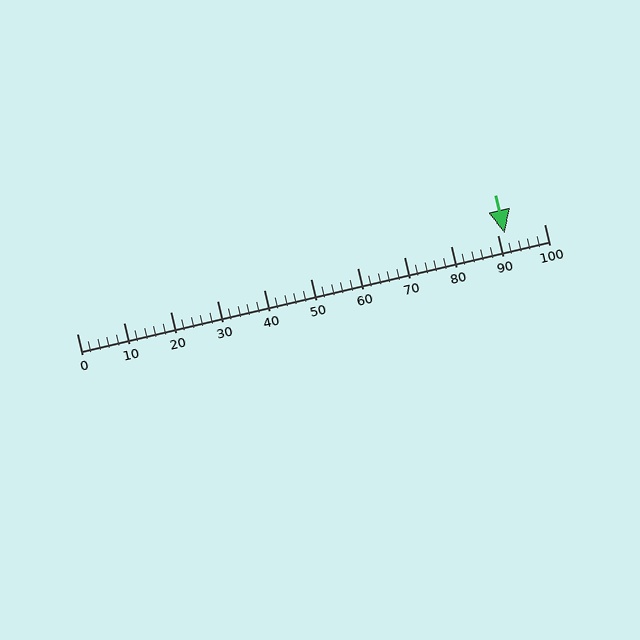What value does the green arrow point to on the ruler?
The green arrow points to approximately 92.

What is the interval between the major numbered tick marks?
The major tick marks are spaced 10 units apart.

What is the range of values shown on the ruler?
The ruler shows values from 0 to 100.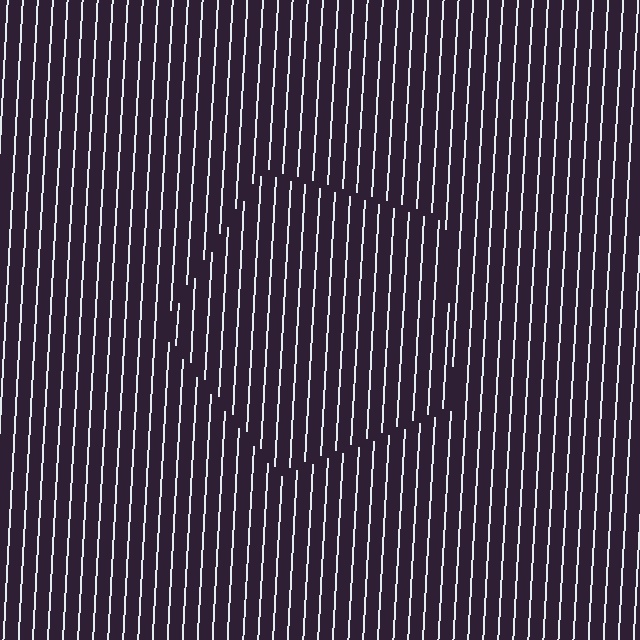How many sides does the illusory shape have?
5 sides — the line-ends trace a pentagon.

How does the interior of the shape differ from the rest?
The interior of the shape contains the same grating, shifted by half a period — the contour is defined by the phase discontinuity where line-ends from the inner and outer gratings abut.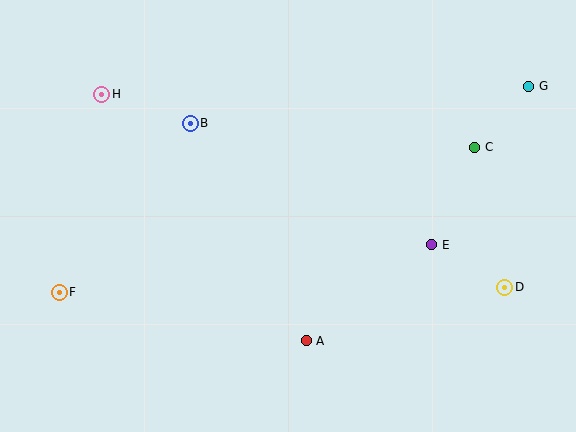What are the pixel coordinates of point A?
Point A is at (306, 341).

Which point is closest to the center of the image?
Point A at (306, 341) is closest to the center.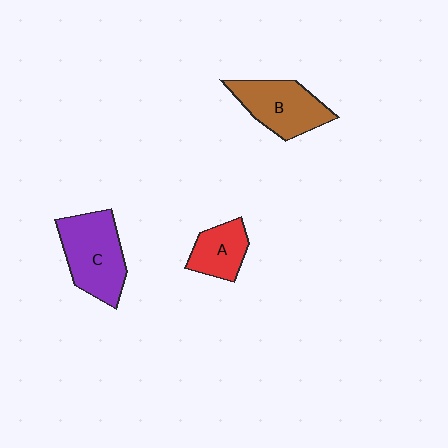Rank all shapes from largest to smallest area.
From largest to smallest: C (purple), B (brown), A (red).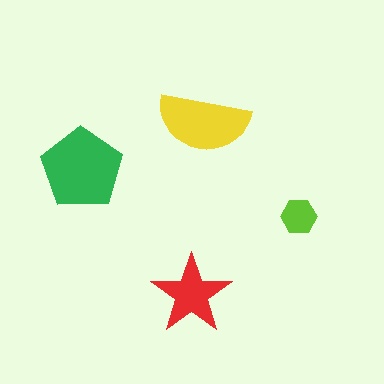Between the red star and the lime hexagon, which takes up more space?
The red star.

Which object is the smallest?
The lime hexagon.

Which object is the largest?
The green pentagon.